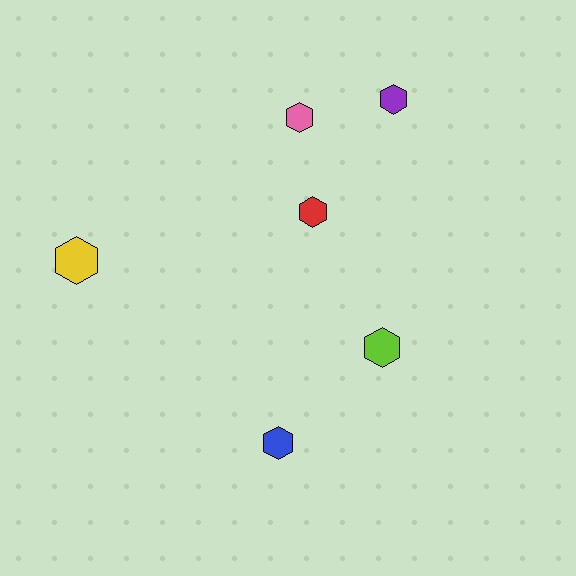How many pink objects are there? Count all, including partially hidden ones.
There is 1 pink object.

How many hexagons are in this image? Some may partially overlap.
There are 6 hexagons.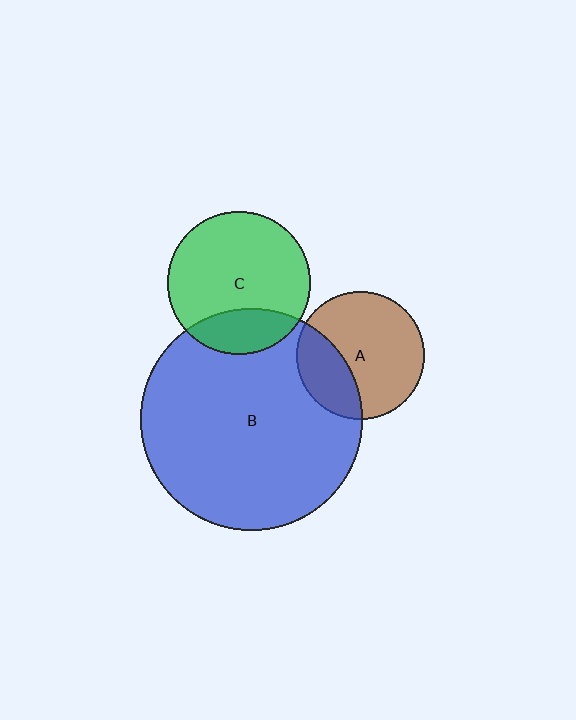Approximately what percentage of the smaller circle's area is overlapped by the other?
Approximately 20%.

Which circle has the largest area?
Circle B (blue).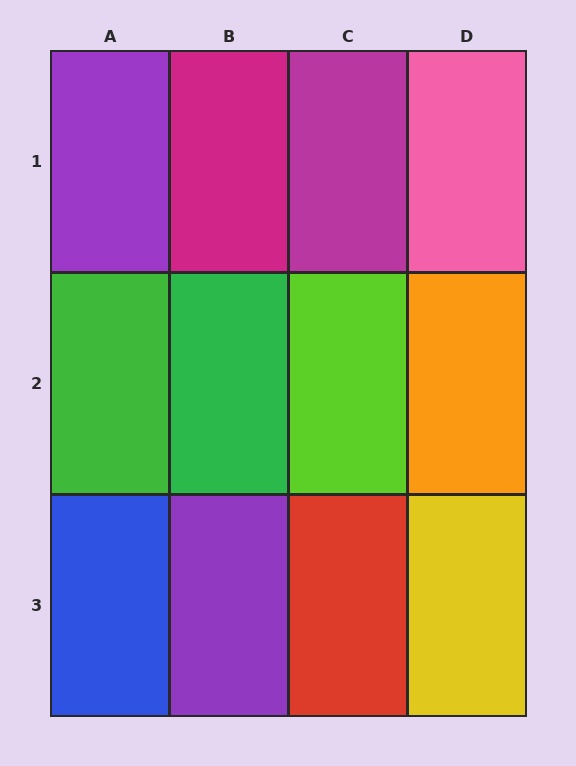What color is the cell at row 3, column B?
Purple.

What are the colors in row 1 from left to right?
Purple, magenta, magenta, pink.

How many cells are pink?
1 cell is pink.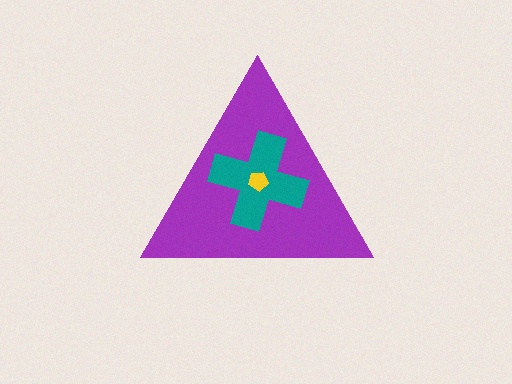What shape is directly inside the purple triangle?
The teal cross.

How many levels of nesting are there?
3.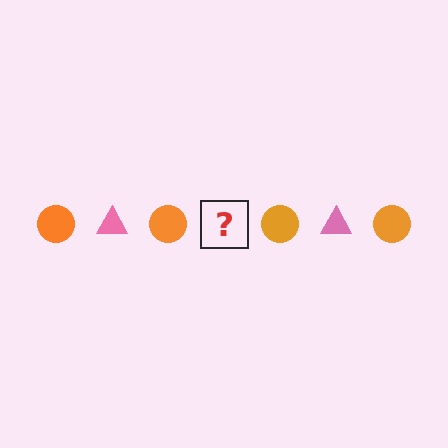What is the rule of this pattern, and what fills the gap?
The rule is that the pattern alternates between orange circle and pink triangle. The gap should be filled with a pink triangle.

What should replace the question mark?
The question mark should be replaced with a pink triangle.